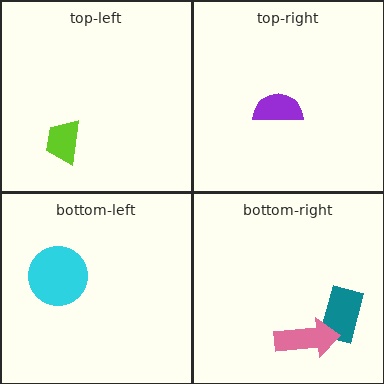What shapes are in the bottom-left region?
The cyan circle.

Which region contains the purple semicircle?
The top-right region.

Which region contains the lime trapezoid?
The top-left region.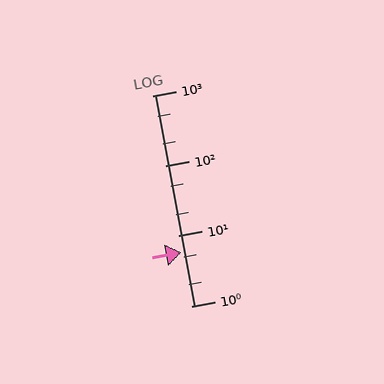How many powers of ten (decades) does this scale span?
The scale spans 3 decades, from 1 to 1000.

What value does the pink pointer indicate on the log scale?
The pointer indicates approximately 5.9.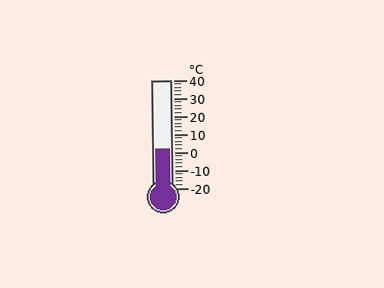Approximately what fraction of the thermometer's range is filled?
The thermometer is filled to approximately 35% of its range.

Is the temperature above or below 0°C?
The temperature is above 0°C.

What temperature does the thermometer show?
The thermometer shows approximately 2°C.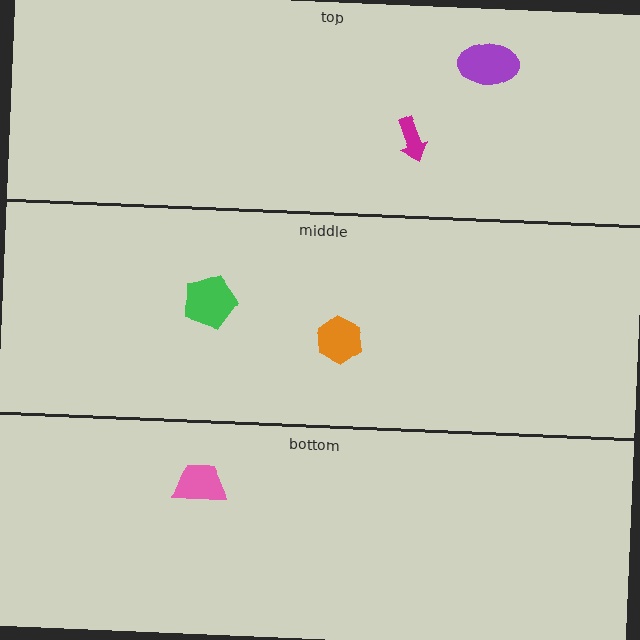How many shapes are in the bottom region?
1.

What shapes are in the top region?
The purple ellipse, the magenta arrow.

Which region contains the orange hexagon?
The middle region.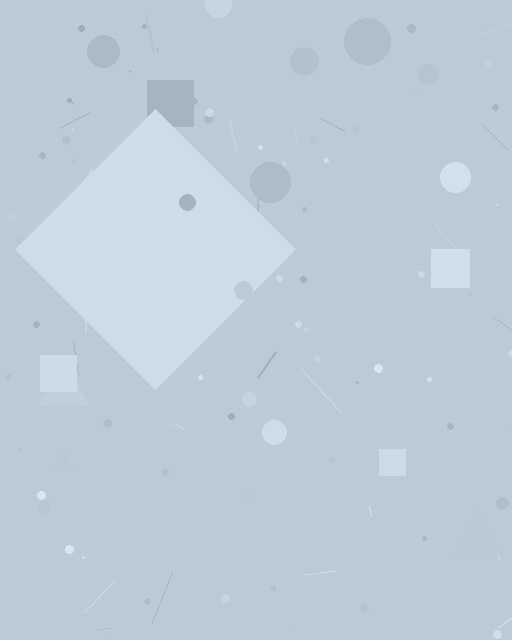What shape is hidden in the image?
A diamond is hidden in the image.